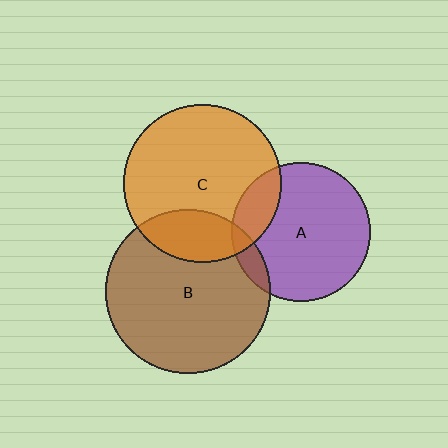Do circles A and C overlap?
Yes.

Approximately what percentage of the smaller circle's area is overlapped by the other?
Approximately 15%.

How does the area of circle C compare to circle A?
Approximately 1.3 times.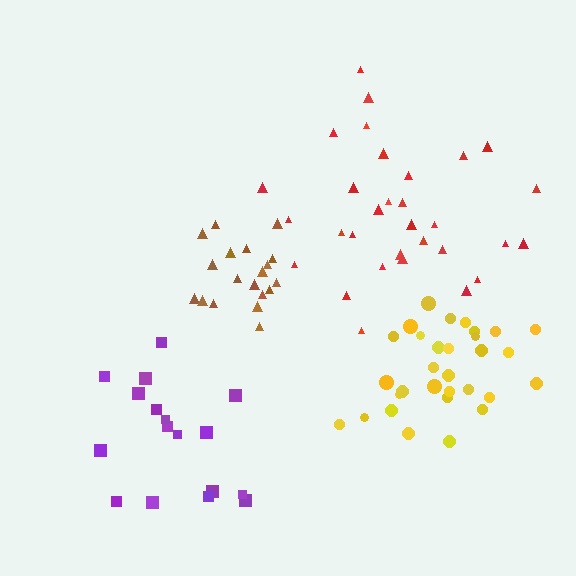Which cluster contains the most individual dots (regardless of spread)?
Yellow (31).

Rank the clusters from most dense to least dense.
brown, yellow, red, purple.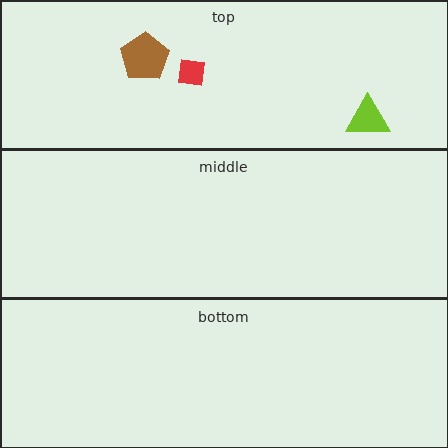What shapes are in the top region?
The brown pentagon, the lime triangle, the red square.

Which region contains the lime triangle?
The top region.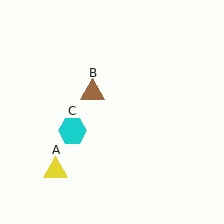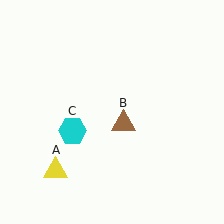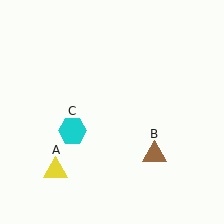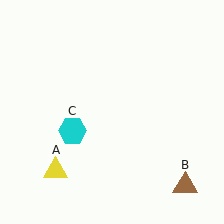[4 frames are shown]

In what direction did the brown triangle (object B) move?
The brown triangle (object B) moved down and to the right.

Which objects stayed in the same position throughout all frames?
Yellow triangle (object A) and cyan hexagon (object C) remained stationary.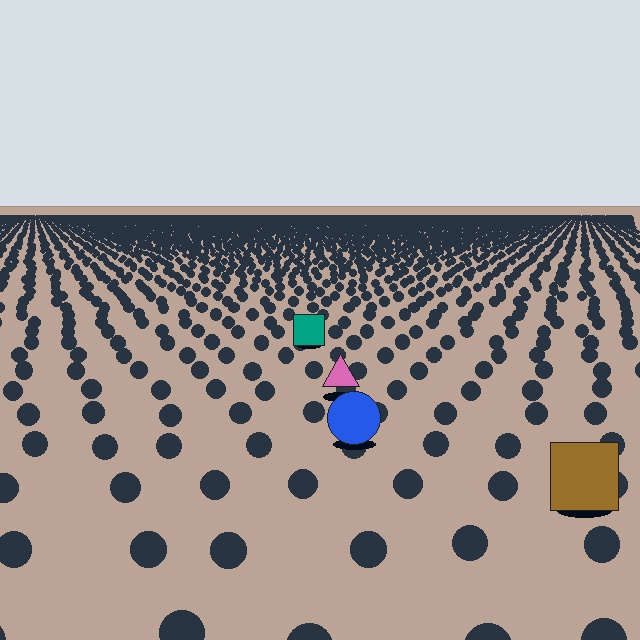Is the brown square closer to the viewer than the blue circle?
Yes. The brown square is closer — you can tell from the texture gradient: the ground texture is coarser near it.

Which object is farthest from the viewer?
The teal square is farthest from the viewer. It appears smaller and the ground texture around it is denser.